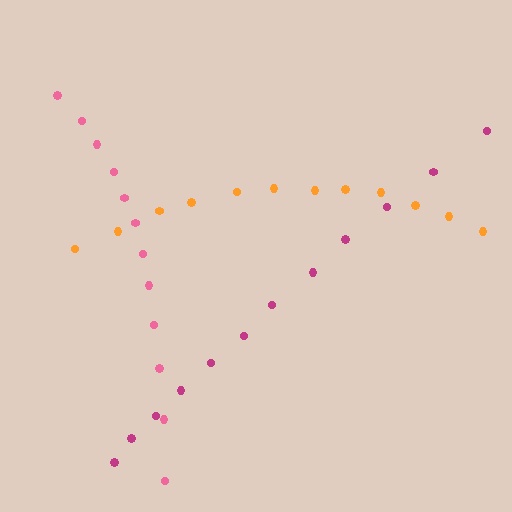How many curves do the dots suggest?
There are 3 distinct paths.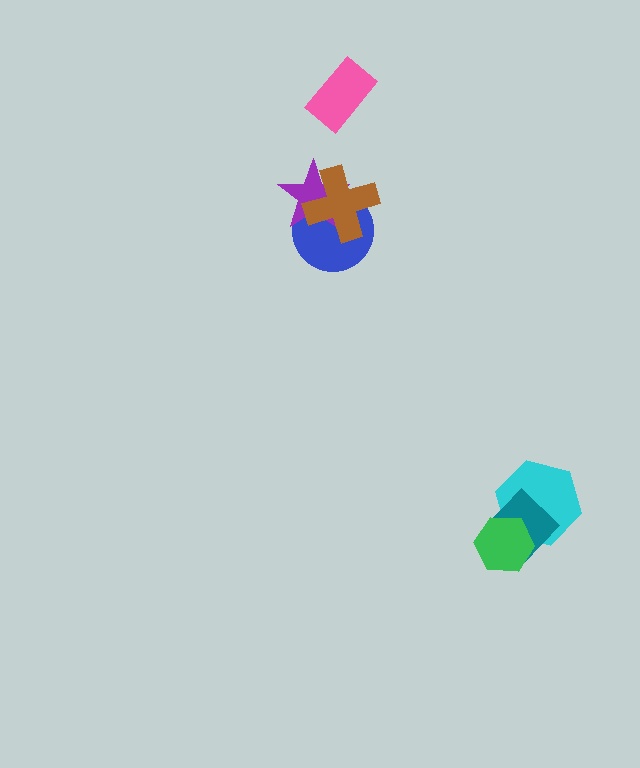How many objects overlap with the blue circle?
2 objects overlap with the blue circle.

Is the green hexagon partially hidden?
No, no other shape covers it.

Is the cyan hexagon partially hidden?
Yes, it is partially covered by another shape.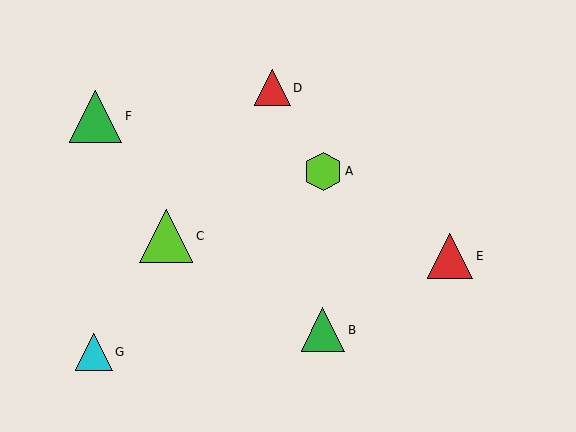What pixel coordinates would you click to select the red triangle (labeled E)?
Click at (450, 256) to select the red triangle E.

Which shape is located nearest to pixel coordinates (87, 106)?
The green triangle (labeled F) at (96, 116) is nearest to that location.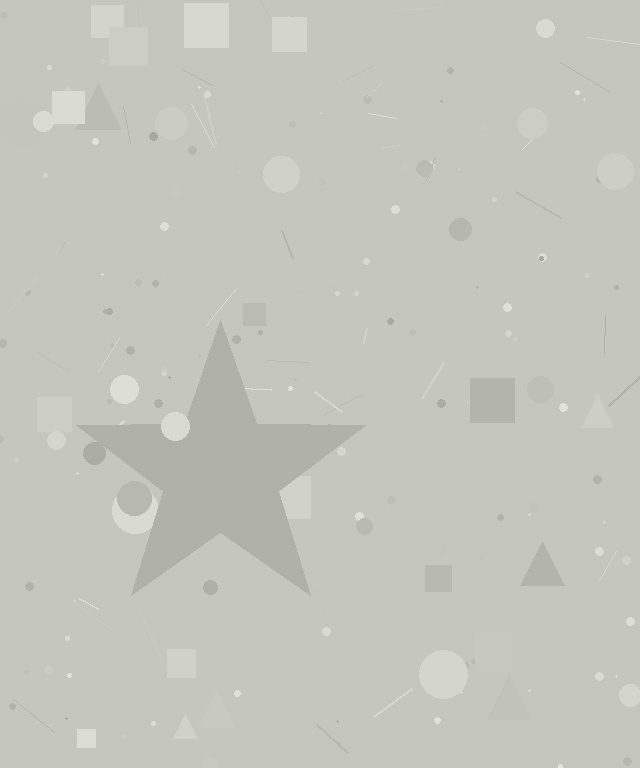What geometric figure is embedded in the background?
A star is embedded in the background.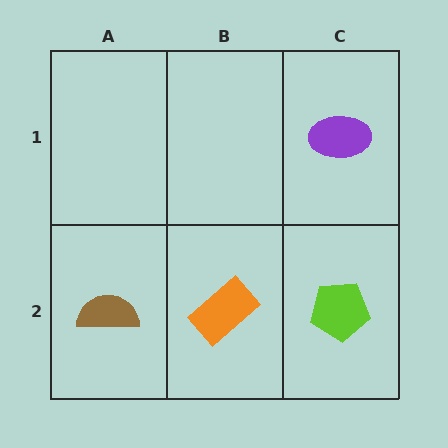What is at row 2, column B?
An orange rectangle.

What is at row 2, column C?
A lime pentagon.